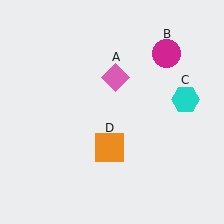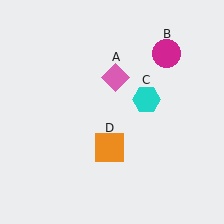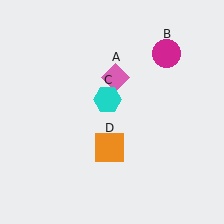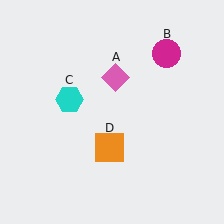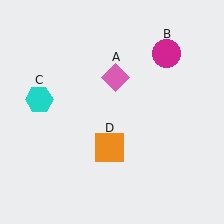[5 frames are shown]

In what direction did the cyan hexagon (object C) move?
The cyan hexagon (object C) moved left.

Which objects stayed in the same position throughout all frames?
Pink diamond (object A) and magenta circle (object B) and orange square (object D) remained stationary.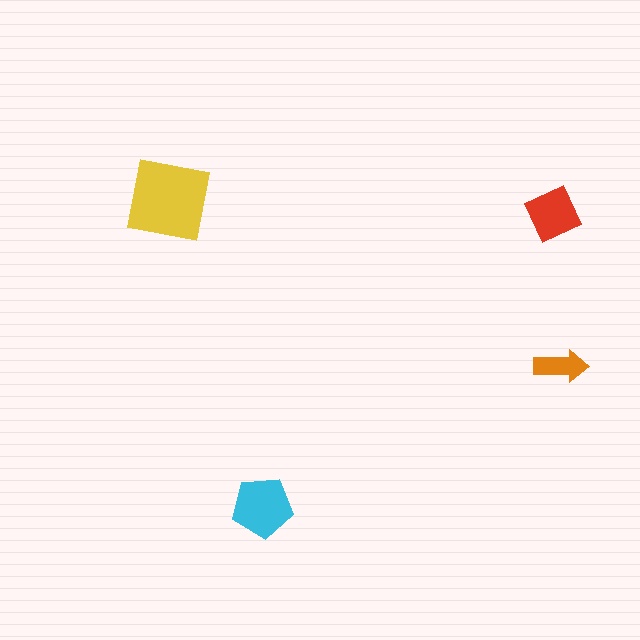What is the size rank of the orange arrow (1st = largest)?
4th.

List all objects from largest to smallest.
The yellow square, the cyan pentagon, the red diamond, the orange arrow.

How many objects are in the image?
There are 4 objects in the image.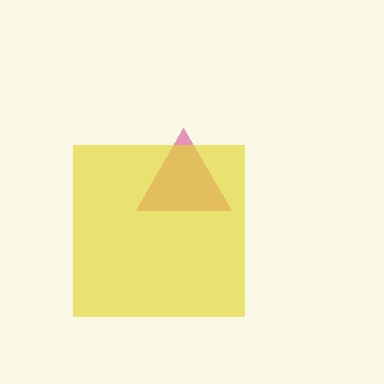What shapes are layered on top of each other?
The layered shapes are: a pink triangle, a yellow square.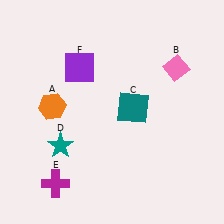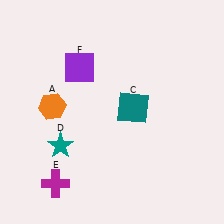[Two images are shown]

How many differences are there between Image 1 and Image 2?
There is 1 difference between the two images.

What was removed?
The pink diamond (B) was removed in Image 2.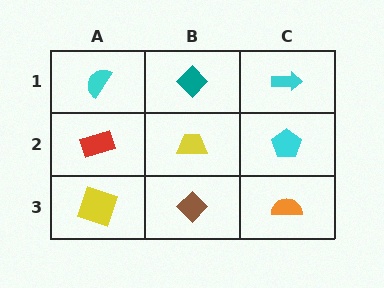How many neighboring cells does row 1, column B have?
3.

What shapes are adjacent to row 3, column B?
A yellow trapezoid (row 2, column B), a yellow square (row 3, column A), an orange semicircle (row 3, column C).